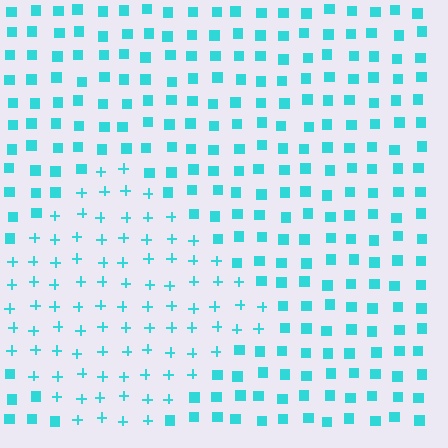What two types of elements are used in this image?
The image uses plus signs inside the diamond region and squares outside it.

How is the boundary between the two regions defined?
The boundary is defined by a change in element shape: plus signs inside vs. squares outside. All elements share the same color and spacing.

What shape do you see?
I see a diamond.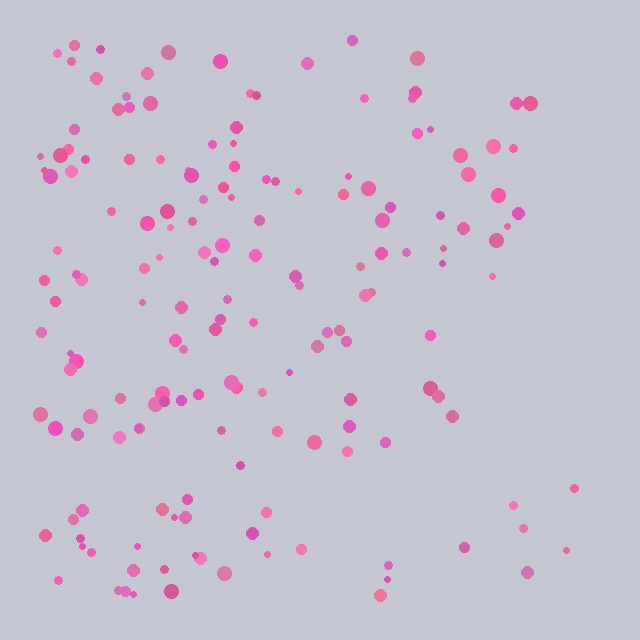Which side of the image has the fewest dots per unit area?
The right.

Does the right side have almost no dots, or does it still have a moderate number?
Still a moderate number, just noticeably fewer than the left.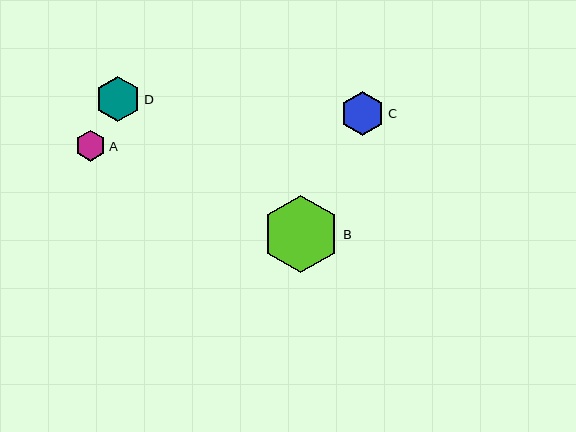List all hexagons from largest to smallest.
From largest to smallest: B, D, C, A.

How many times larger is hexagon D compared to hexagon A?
Hexagon D is approximately 1.5 times the size of hexagon A.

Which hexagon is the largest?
Hexagon B is the largest with a size of approximately 77 pixels.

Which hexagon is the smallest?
Hexagon A is the smallest with a size of approximately 31 pixels.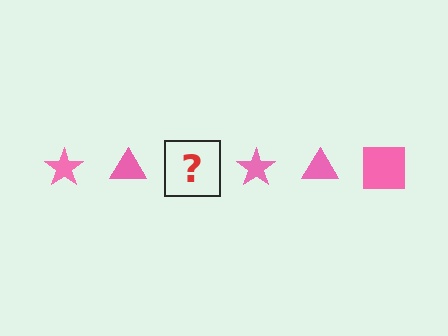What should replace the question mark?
The question mark should be replaced with a pink square.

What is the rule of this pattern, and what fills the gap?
The rule is that the pattern cycles through star, triangle, square shapes in pink. The gap should be filled with a pink square.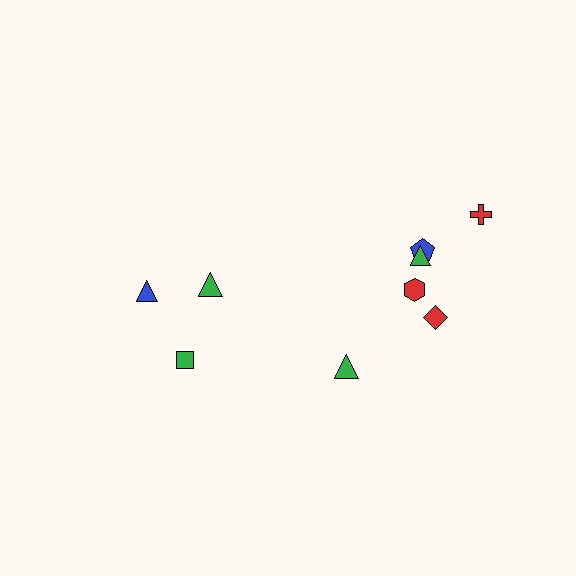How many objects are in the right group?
There are 6 objects.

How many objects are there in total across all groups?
There are 9 objects.